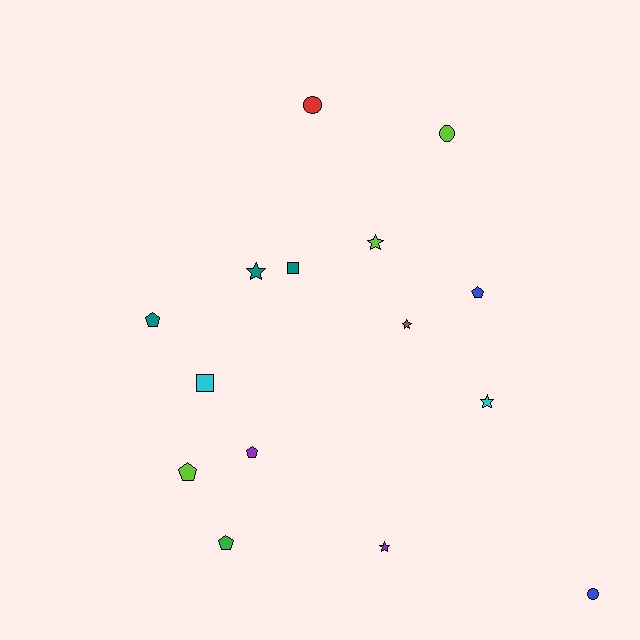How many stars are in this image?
There are 5 stars.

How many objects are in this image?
There are 15 objects.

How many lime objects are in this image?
There are 3 lime objects.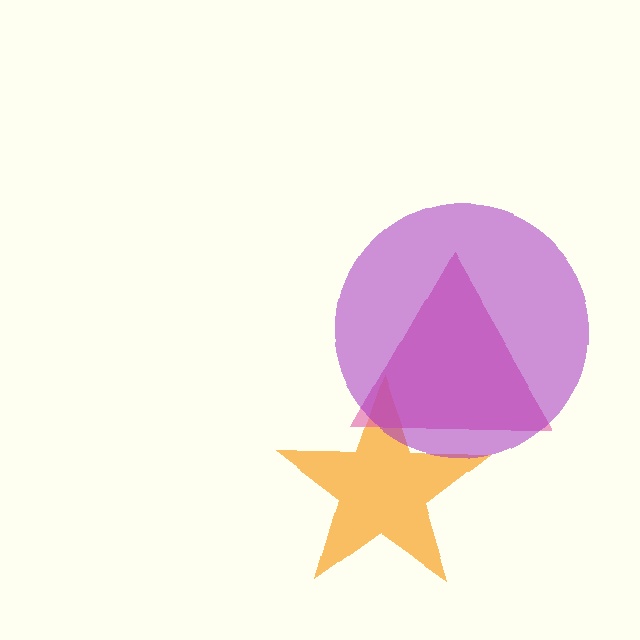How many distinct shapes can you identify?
There are 3 distinct shapes: an orange star, a pink triangle, a purple circle.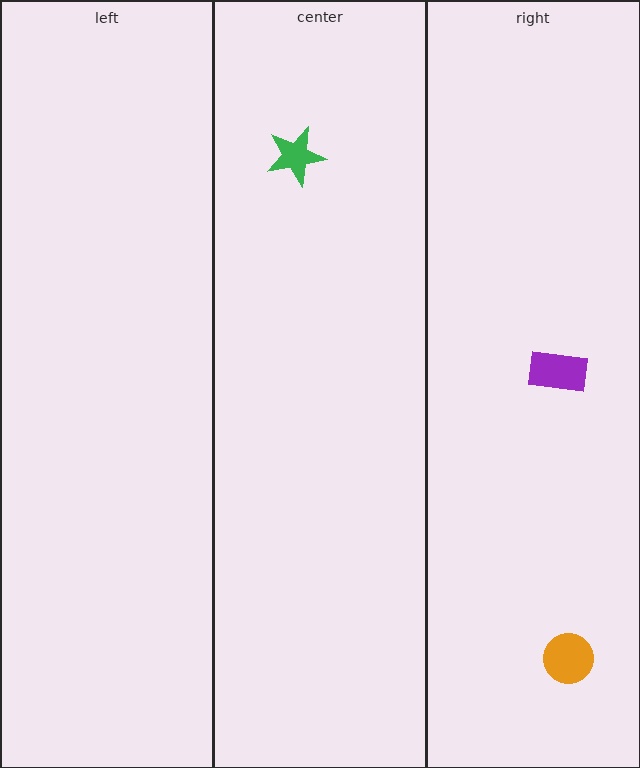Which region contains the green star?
The center region.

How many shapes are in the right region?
2.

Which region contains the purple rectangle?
The right region.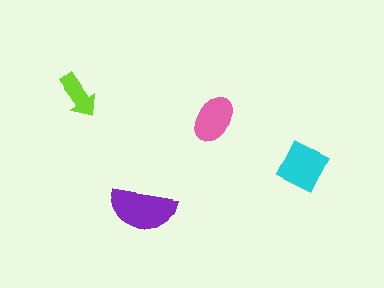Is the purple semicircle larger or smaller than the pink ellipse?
Larger.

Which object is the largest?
The purple semicircle.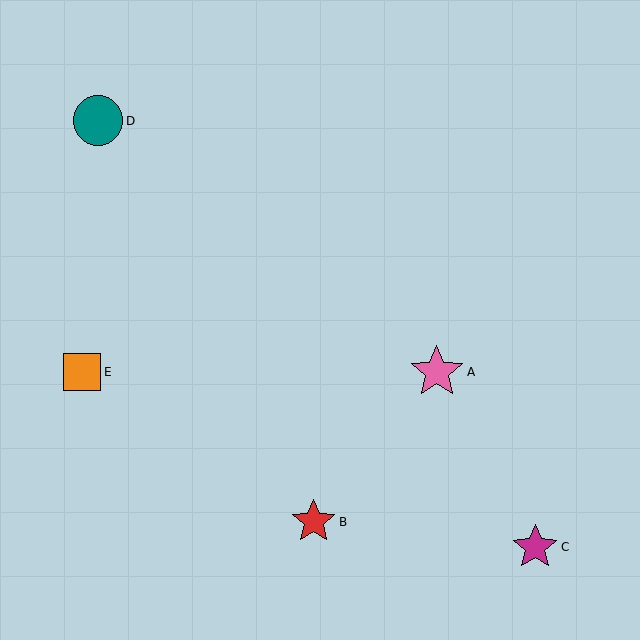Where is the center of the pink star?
The center of the pink star is at (437, 372).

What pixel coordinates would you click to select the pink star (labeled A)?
Click at (437, 372) to select the pink star A.